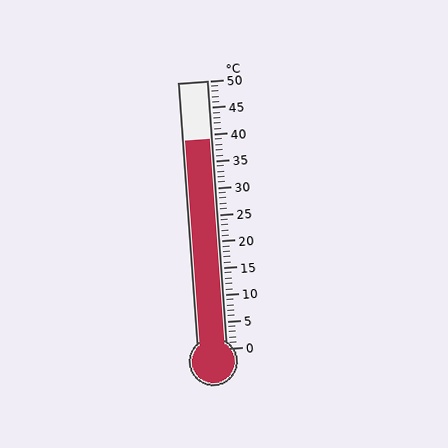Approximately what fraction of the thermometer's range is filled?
The thermometer is filled to approximately 80% of its range.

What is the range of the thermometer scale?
The thermometer scale ranges from 0°C to 50°C.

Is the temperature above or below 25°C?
The temperature is above 25°C.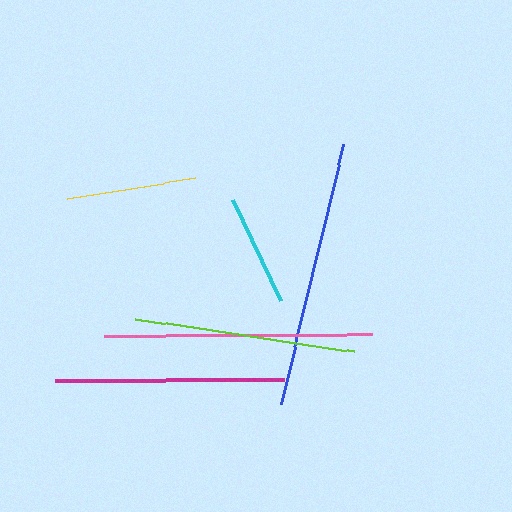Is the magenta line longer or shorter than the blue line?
The blue line is longer than the magenta line.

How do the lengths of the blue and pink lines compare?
The blue and pink lines are approximately the same length.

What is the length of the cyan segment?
The cyan segment is approximately 112 pixels long.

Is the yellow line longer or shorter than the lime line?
The lime line is longer than the yellow line.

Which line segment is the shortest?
The cyan line is the shortest at approximately 112 pixels.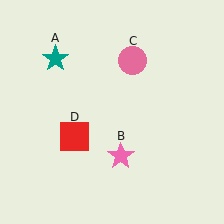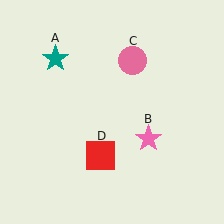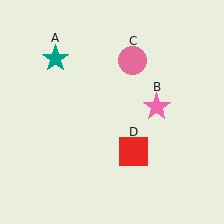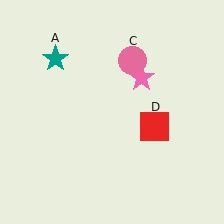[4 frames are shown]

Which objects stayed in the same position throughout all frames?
Teal star (object A) and pink circle (object C) remained stationary.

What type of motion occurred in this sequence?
The pink star (object B), red square (object D) rotated counterclockwise around the center of the scene.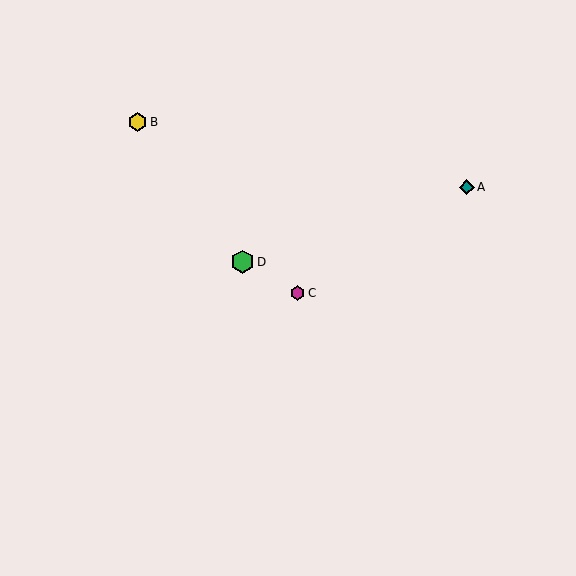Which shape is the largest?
The green hexagon (labeled D) is the largest.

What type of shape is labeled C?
Shape C is a magenta hexagon.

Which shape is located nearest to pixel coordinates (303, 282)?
The magenta hexagon (labeled C) at (297, 293) is nearest to that location.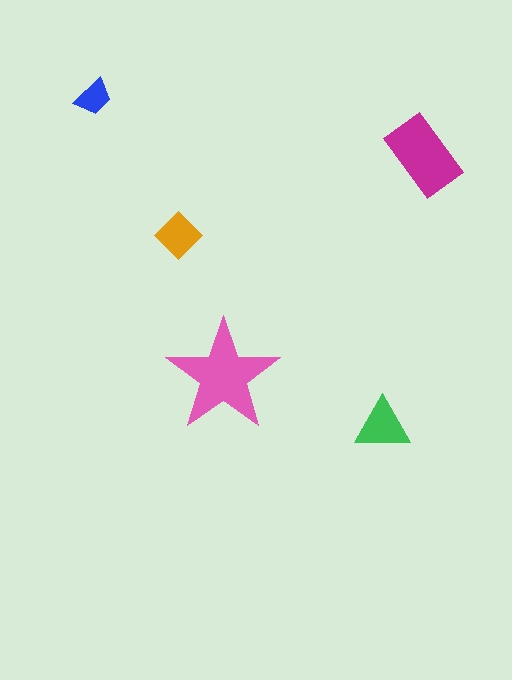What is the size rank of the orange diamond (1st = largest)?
4th.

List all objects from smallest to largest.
The blue trapezoid, the orange diamond, the green triangle, the magenta rectangle, the pink star.